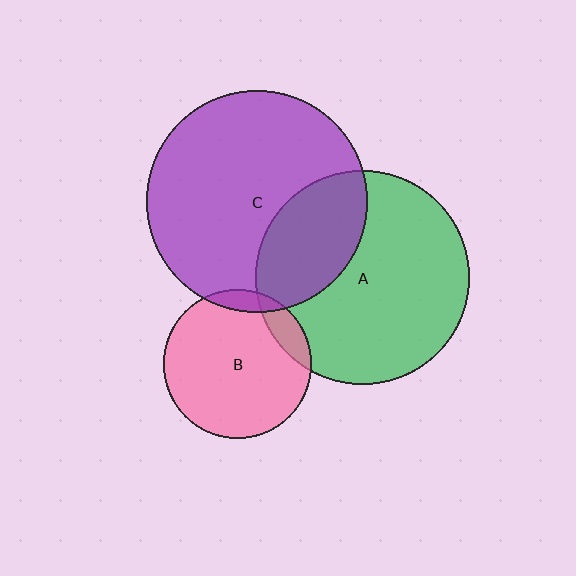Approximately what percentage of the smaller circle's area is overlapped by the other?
Approximately 10%.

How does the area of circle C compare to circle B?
Approximately 2.2 times.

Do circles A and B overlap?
Yes.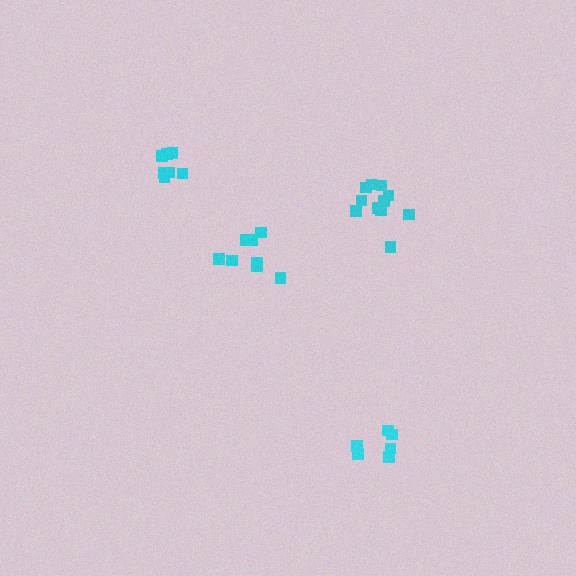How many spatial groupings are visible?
There are 4 spatial groupings.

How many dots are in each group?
Group 1: 7 dots, Group 2: 11 dots, Group 3: 6 dots, Group 4: 8 dots (32 total).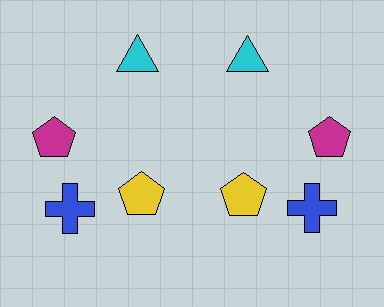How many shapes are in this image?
There are 8 shapes in this image.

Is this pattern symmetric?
Yes, this pattern has bilateral (reflection) symmetry.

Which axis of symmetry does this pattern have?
The pattern has a vertical axis of symmetry running through the center of the image.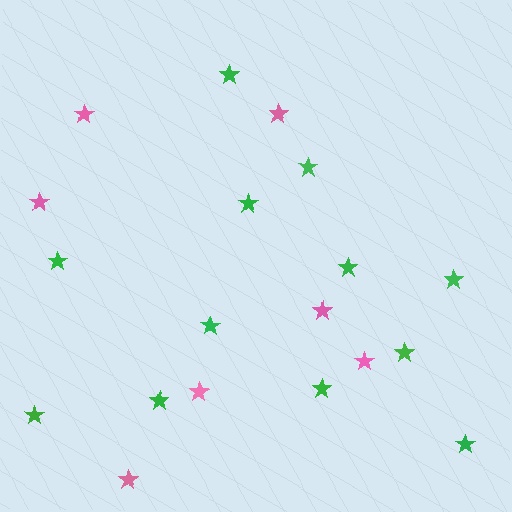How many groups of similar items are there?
There are 2 groups: one group of pink stars (7) and one group of green stars (12).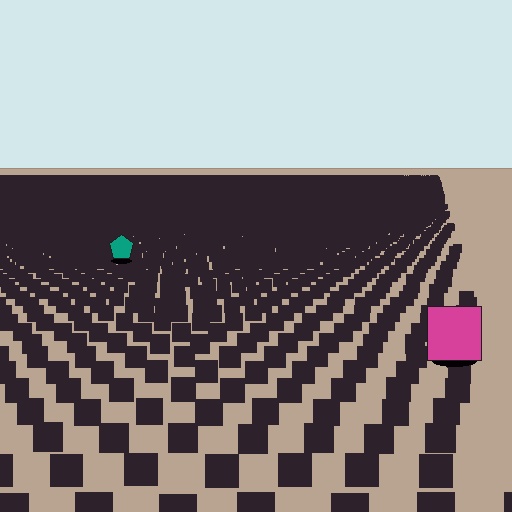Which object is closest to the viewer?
The magenta square is closest. The texture marks near it are larger and more spread out.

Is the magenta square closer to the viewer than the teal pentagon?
Yes. The magenta square is closer — you can tell from the texture gradient: the ground texture is coarser near it.